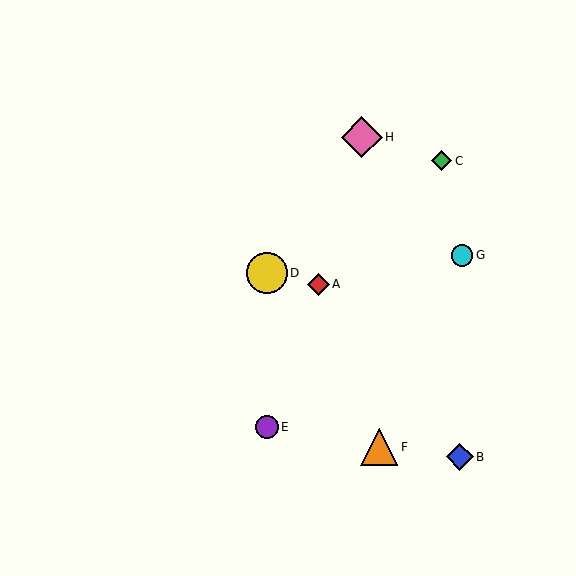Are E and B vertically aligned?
No, E is at x≈267 and B is at x≈460.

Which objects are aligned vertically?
Objects D, E are aligned vertically.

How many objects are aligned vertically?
2 objects (D, E) are aligned vertically.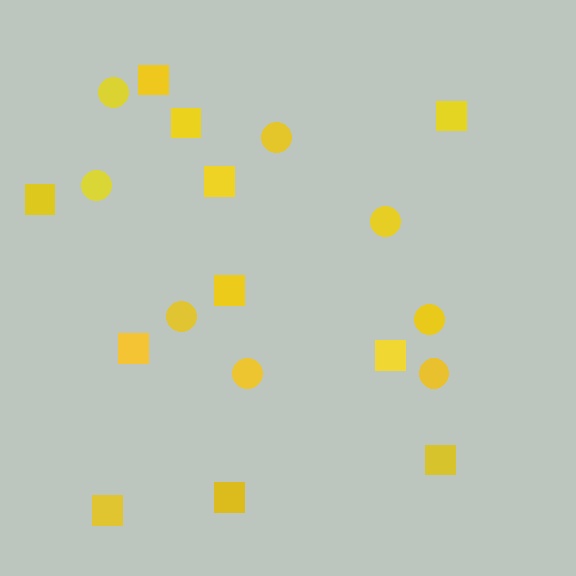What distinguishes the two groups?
There are 2 groups: one group of circles (8) and one group of squares (11).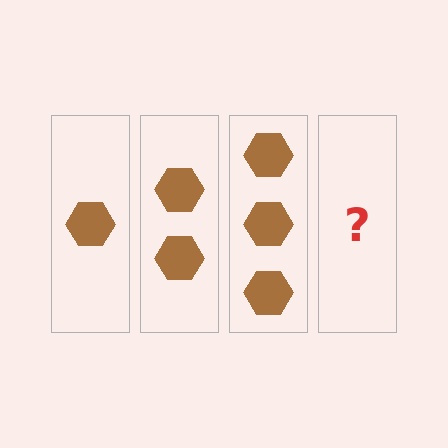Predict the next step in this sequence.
The next step is 4 hexagons.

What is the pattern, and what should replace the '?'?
The pattern is that each step adds one more hexagon. The '?' should be 4 hexagons.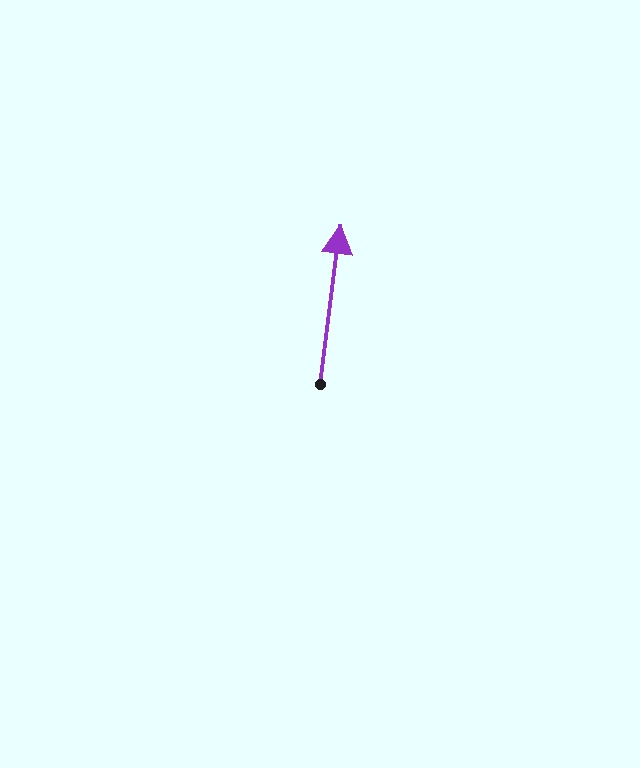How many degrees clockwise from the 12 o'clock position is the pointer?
Approximately 7 degrees.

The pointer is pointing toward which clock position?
Roughly 12 o'clock.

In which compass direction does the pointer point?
North.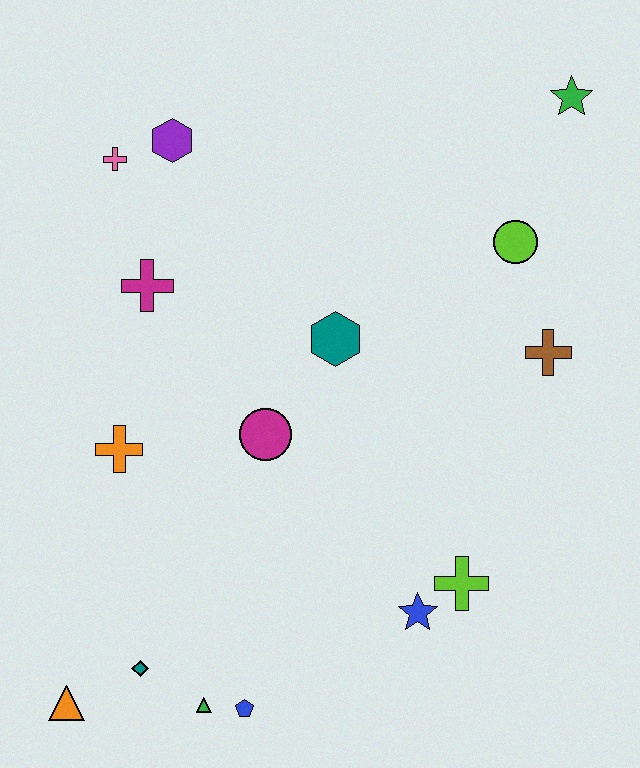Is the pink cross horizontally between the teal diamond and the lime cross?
No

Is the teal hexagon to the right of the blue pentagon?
Yes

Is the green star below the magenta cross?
No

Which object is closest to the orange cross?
The magenta circle is closest to the orange cross.